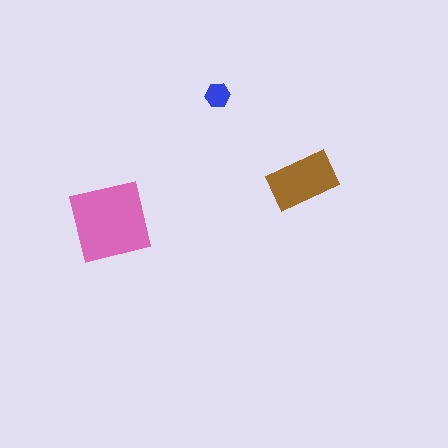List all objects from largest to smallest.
The pink square, the brown rectangle, the blue hexagon.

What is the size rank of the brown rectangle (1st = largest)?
2nd.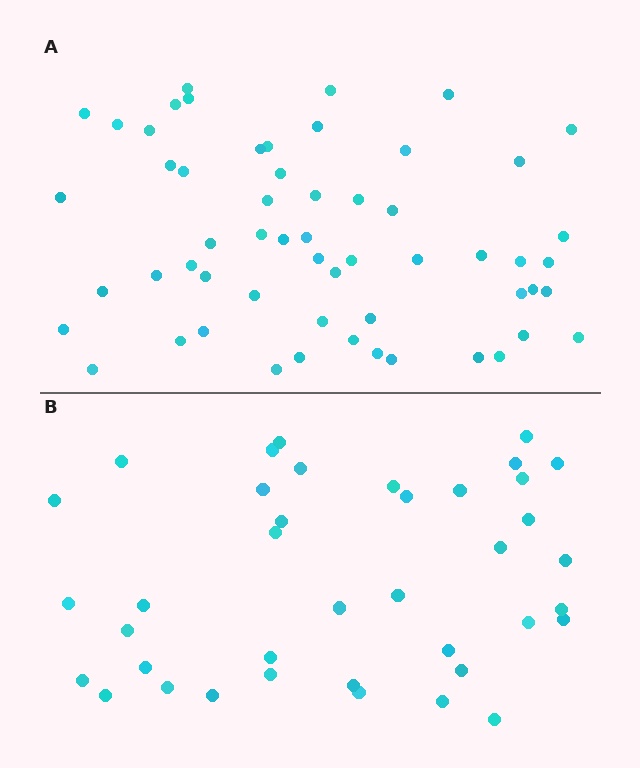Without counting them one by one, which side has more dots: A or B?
Region A (the top region) has more dots.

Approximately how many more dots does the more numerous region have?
Region A has approximately 20 more dots than region B.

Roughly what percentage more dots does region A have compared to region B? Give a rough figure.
About 45% more.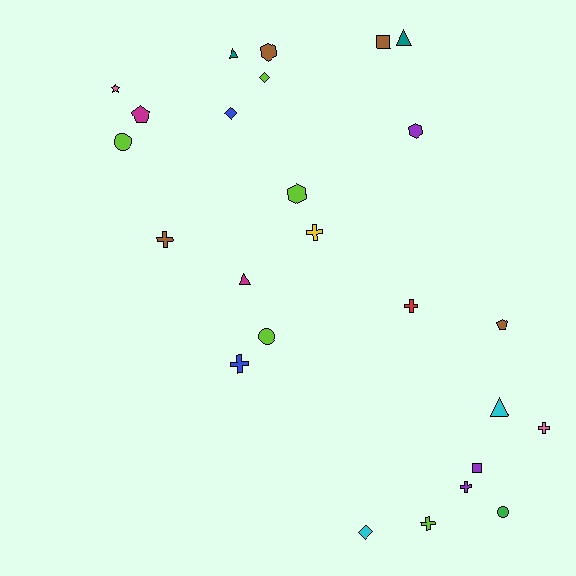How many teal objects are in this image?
There are 2 teal objects.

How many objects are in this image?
There are 25 objects.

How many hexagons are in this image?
There are 3 hexagons.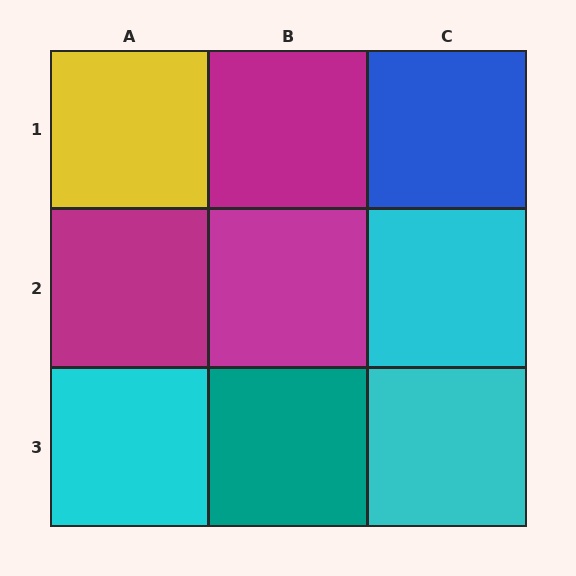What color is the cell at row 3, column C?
Cyan.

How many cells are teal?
1 cell is teal.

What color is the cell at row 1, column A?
Yellow.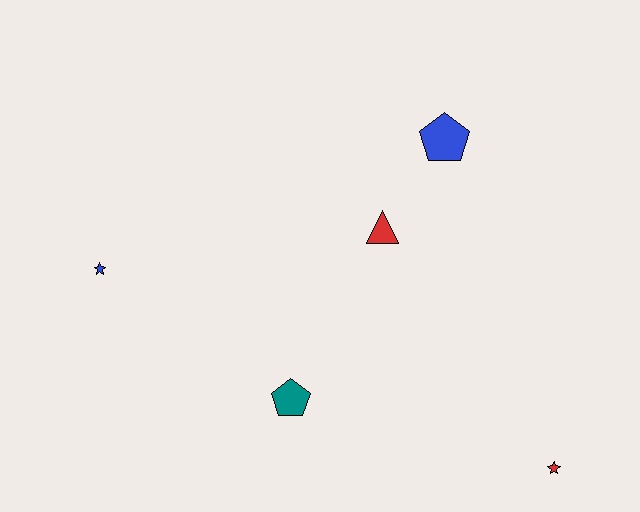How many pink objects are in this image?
There are no pink objects.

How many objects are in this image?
There are 5 objects.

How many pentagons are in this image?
There are 2 pentagons.